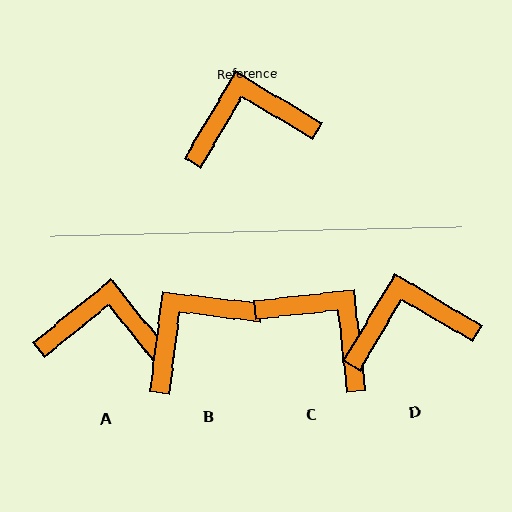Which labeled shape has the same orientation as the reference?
D.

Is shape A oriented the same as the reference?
No, it is off by about 20 degrees.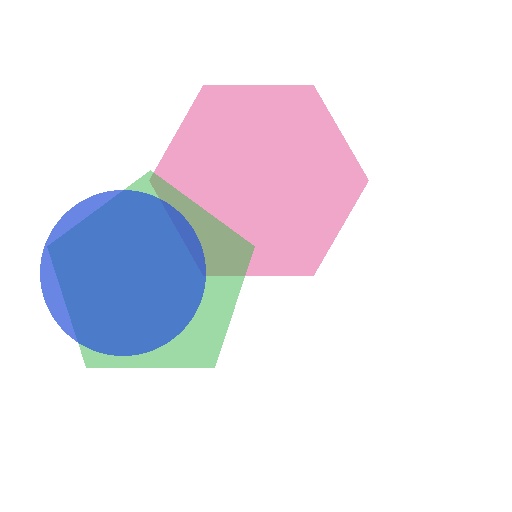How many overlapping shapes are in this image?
There are 3 overlapping shapes in the image.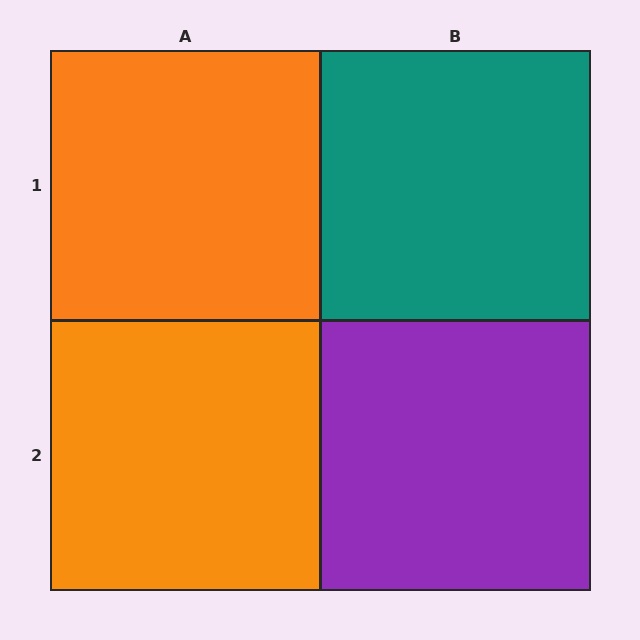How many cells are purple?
1 cell is purple.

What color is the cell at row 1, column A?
Orange.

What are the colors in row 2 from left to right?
Orange, purple.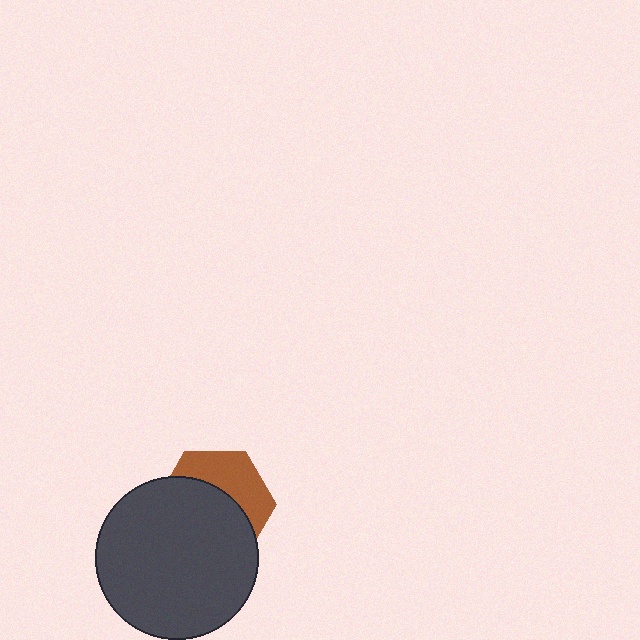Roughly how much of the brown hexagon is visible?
A small part of it is visible (roughly 39%).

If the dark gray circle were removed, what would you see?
You would see the complete brown hexagon.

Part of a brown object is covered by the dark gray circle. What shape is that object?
It is a hexagon.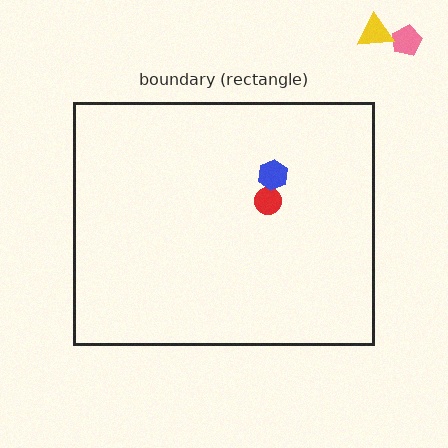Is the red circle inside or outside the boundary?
Inside.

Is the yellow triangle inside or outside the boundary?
Outside.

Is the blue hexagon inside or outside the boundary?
Inside.